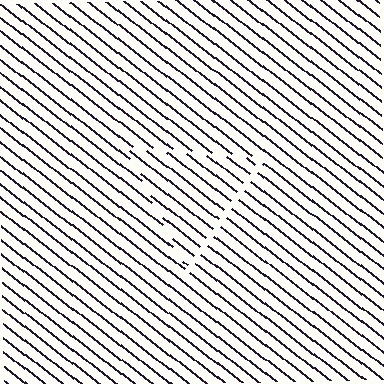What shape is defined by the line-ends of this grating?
An illusory triangle. The interior of the shape contains the same grating, shifted by half a period — the contour is defined by the phase discontinuity where line-ends from the inner and outer gratings abut.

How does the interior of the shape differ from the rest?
The interior of the shape contains the same grating, shifted by half a period — the contour is defined by the phase discontinuity where line-ends from the inner and outer gratings abut.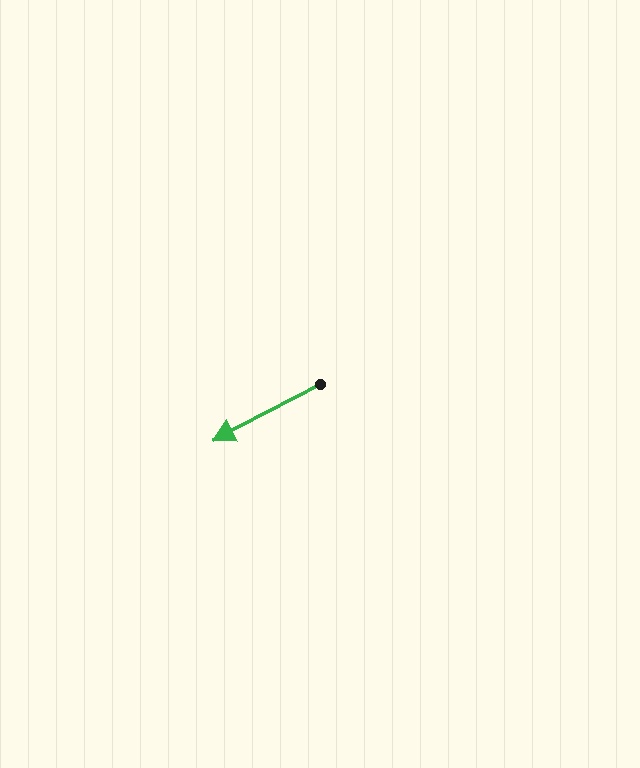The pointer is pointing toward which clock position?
Roughly 8 o'clock.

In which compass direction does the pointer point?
Southwest.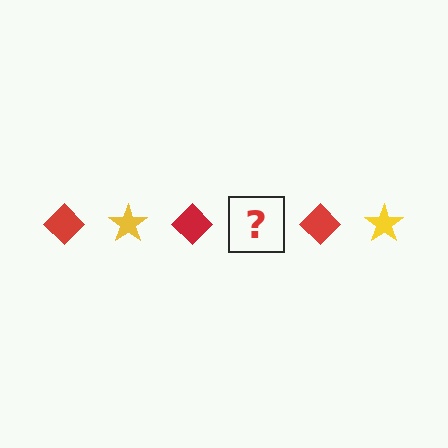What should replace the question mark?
The question mark should be replaced with a yellow star.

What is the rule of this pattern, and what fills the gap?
The rule is that the pattern alternates between red diamond and yellow star. The gap should be filled with a yellow star.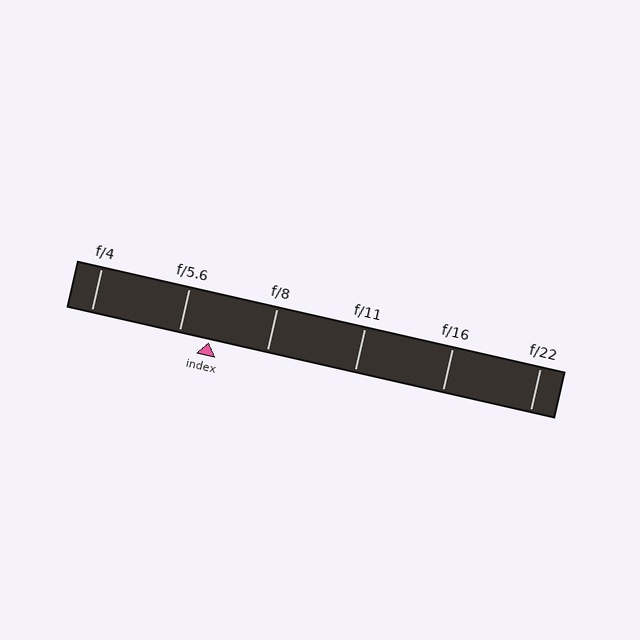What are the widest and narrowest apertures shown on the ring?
The widest aperture shown is f/4 and the narrowest is f/22.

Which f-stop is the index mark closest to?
The index mark is closest to f/5.6.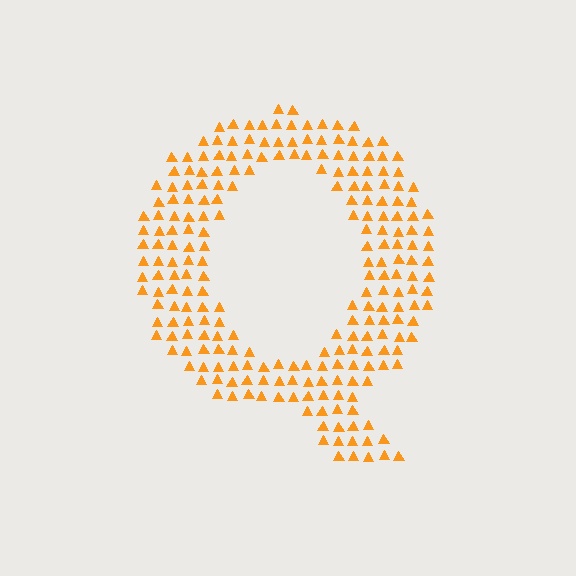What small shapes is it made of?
It is made of small triangles.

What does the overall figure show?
The overall figure shows the letter Q.